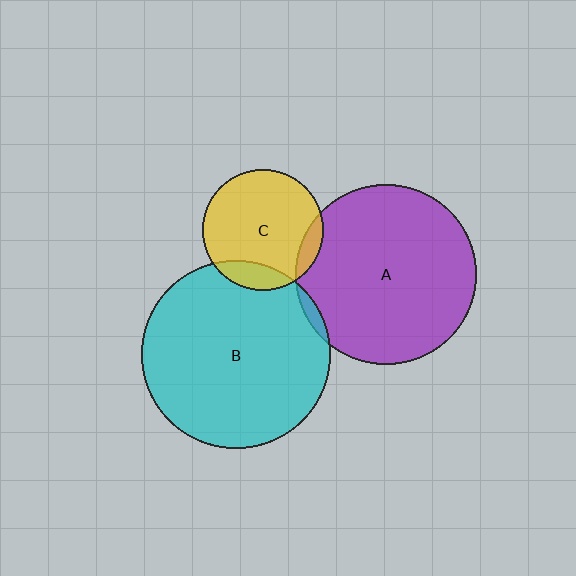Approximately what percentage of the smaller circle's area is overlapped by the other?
Approximately 15%.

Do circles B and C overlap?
Yes.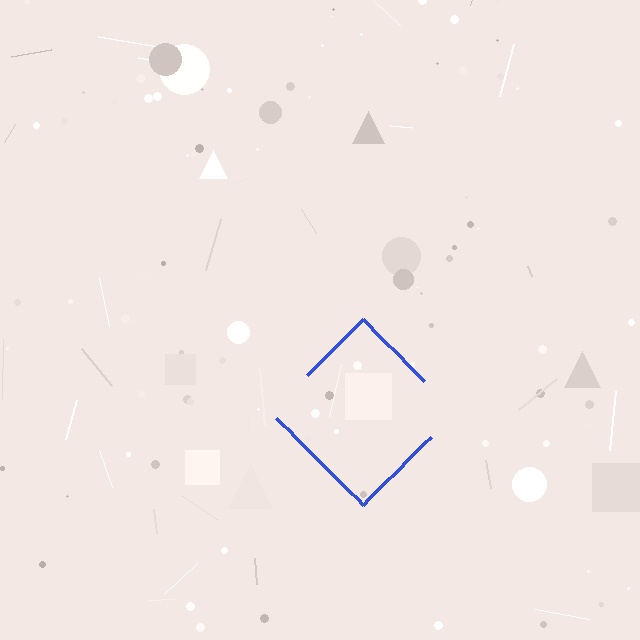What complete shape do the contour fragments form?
The contour fragments form a diamond.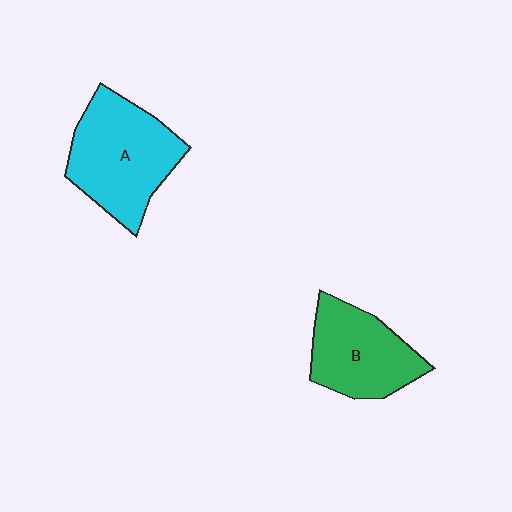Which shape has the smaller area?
Shape B (green).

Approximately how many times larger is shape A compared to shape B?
Approximately 1.2 times.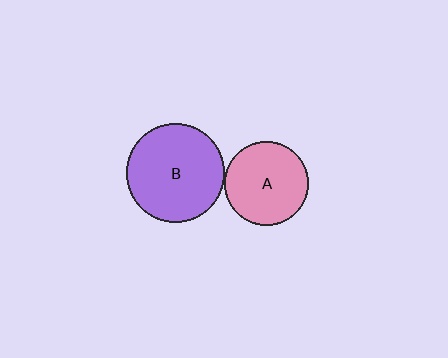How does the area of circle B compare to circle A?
Approximately 1.4 times.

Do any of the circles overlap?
No, none of the circles overlap.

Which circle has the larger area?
Circle B (purple).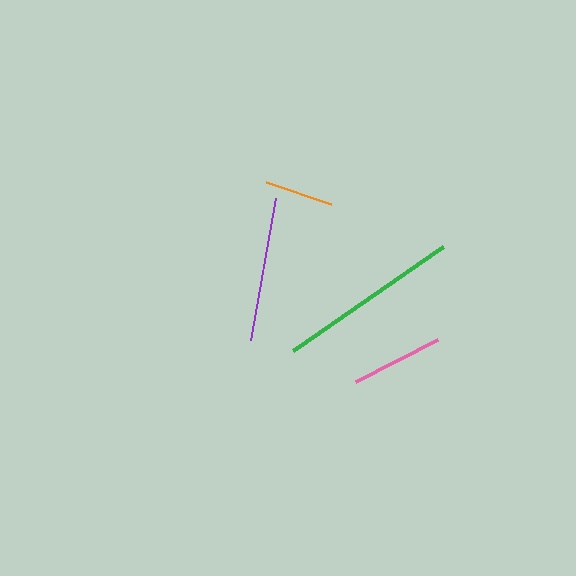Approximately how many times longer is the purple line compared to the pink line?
The purple line is approximately 1.6 times the length of the pink line.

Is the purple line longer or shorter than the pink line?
The purple line is longer than the pink line.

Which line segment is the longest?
The green line is the longest at approximately 182 pixels.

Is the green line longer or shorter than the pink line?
The green line is longer than the pink line.